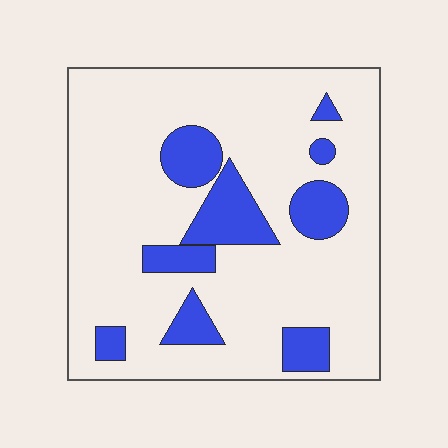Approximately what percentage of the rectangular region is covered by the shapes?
Approximately 20%.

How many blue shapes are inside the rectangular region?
9.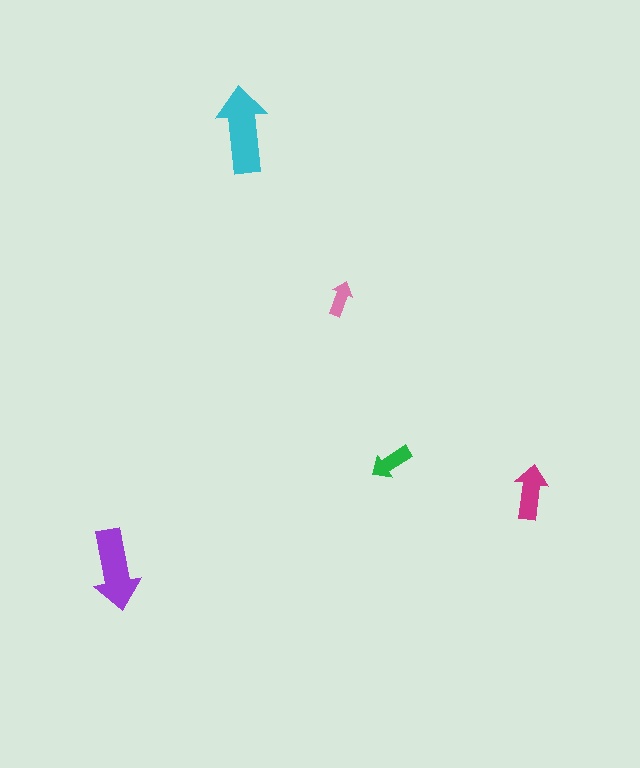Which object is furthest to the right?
The magenta arrow is rightmost.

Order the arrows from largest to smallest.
the cyan one, the purple one, the magenta one, the green one, the pink one.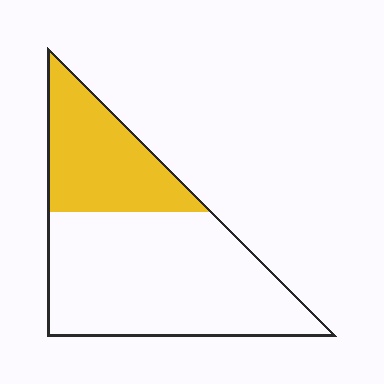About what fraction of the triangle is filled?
About one third (1/3).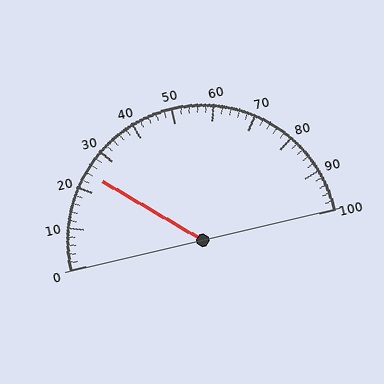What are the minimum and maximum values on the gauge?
The gauge ranges from 0 to 100.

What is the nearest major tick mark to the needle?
The nearest major tick mark is 20.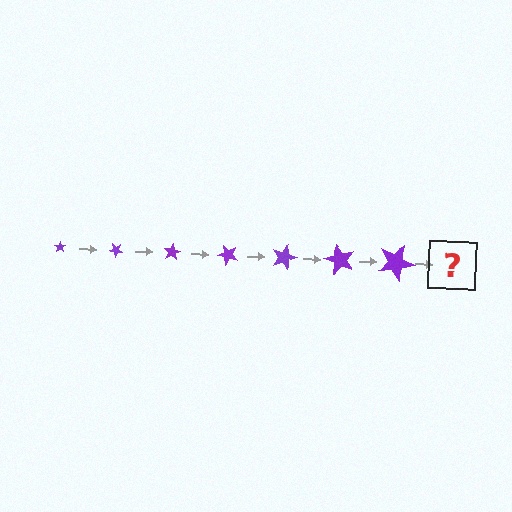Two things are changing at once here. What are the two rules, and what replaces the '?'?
The two rules are that the star grows larger each step and it rotates 40 degrees each step. The '?' should be a star, larger than the previous one and rotated 280 degrees from the start.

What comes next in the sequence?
The next element should be a star, larger than the previous one and rotated 280 degrees from the start.